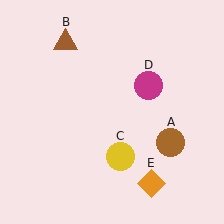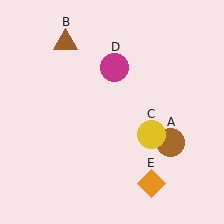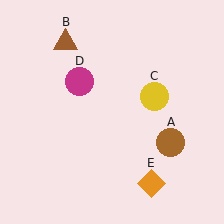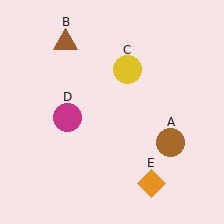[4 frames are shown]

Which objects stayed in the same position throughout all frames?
Brown circle (object A) and brown triangle (object B) and orange diamond (object E) remained stationary.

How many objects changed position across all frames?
2 objects changed position: yellow circle (object C), magenta circle (object D).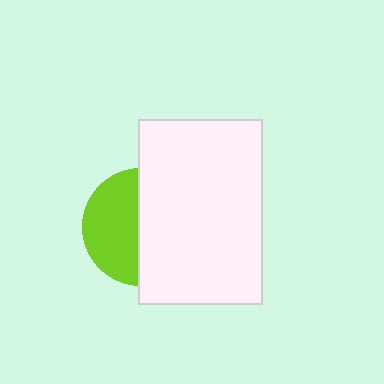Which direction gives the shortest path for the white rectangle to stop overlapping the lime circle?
Moving right gives the shortest separation.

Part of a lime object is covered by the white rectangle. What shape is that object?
It is a circle.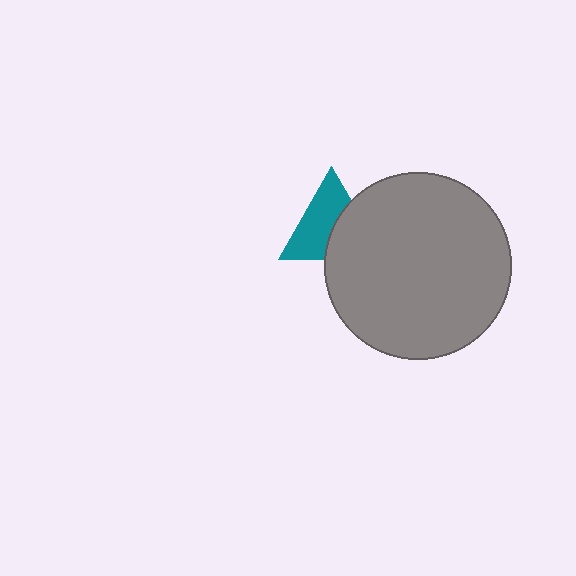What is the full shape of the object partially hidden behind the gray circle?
The partially hidden object is a teal triangle.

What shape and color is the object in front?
The object in front is a gray circle.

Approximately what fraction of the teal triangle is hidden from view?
Roughly 41% of the teal triangle is hidden behind the gray circle.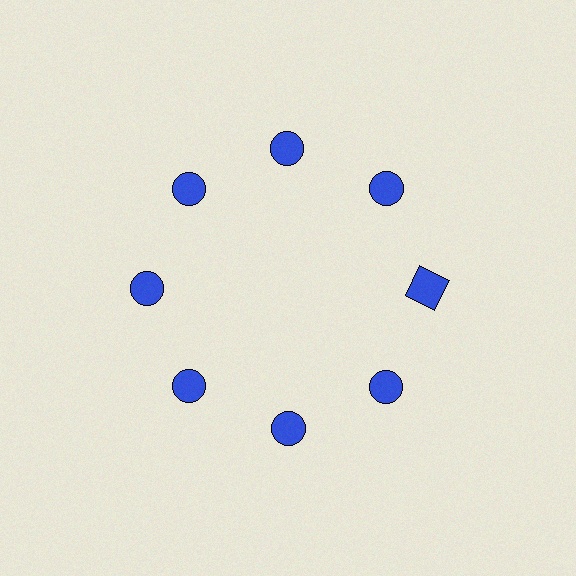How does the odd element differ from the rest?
It has a different shape: square instead of circle.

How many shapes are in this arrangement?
There are 8 shapes arranged in a ring pattern.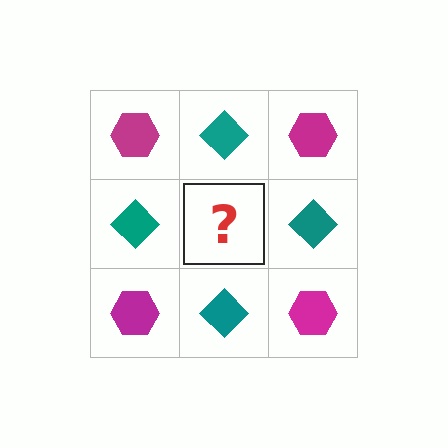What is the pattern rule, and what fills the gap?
The rule is that it alternates magenta hexagon and teal diamond in a checkerboard pattern. The gap should be filled with a magenta hexagon.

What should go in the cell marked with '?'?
The missing cell should contain a magenta hexagon.